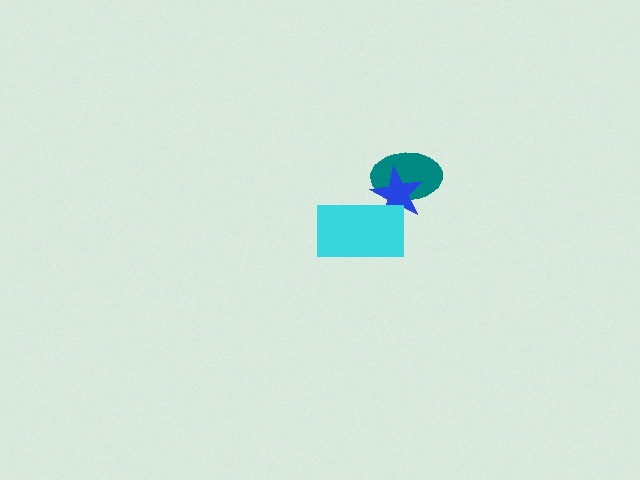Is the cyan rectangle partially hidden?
No, no other shape covers it.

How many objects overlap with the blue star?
2 objects overlap with the blue star.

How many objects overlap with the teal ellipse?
2 objects overlap with the teal ellipse.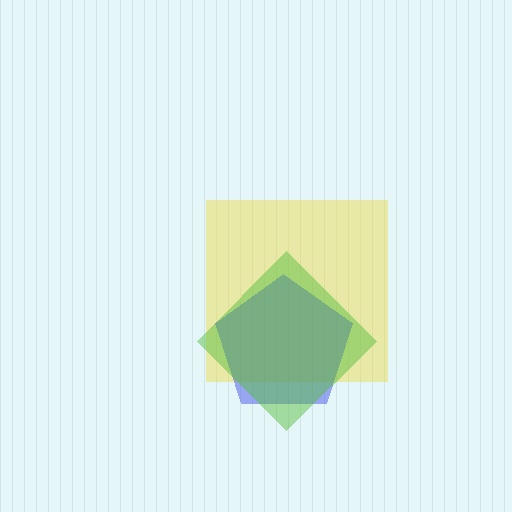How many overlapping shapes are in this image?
There are 3 overlapping shapes in the image.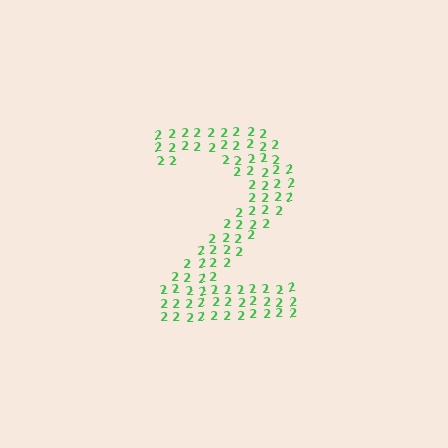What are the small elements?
The small elements are digit 2's.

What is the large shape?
The large shape is the digit 2.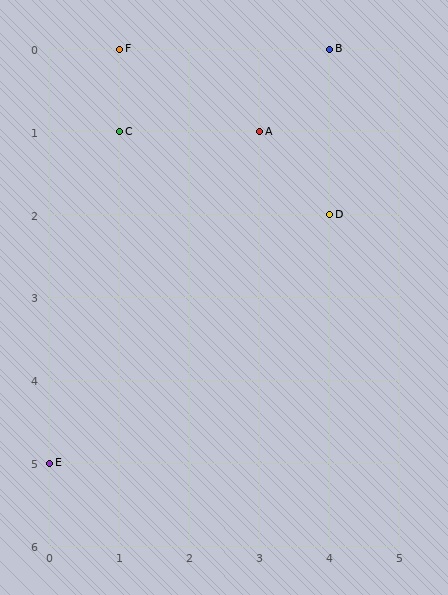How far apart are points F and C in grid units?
Points F and C are 1 row apart.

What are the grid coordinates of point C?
Point C is at grid coordinates (1, 1).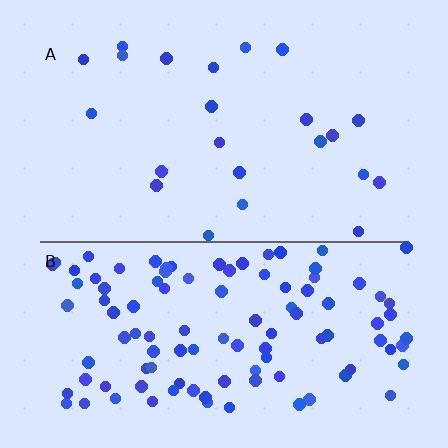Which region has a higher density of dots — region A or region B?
B (the bottom).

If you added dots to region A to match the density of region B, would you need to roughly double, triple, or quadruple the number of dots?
Approximately quadruple.